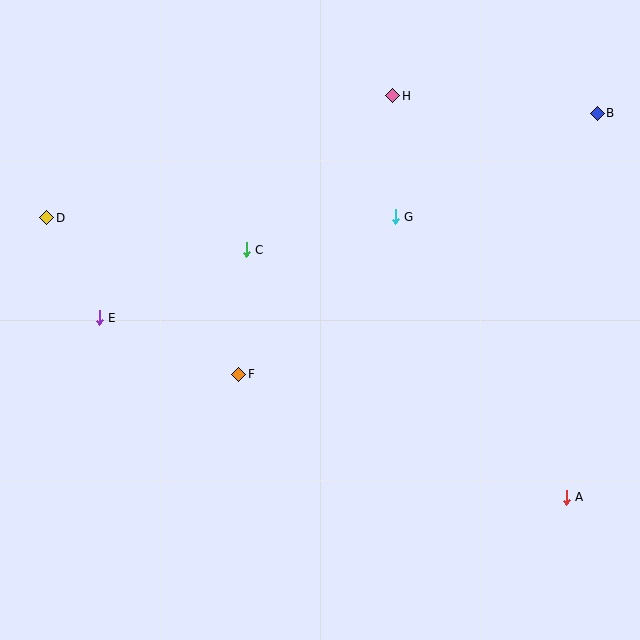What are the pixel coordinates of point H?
Point H is at (393, 96).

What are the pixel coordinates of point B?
Point B is at (597, 113).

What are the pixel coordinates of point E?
Point E is at (99, 318).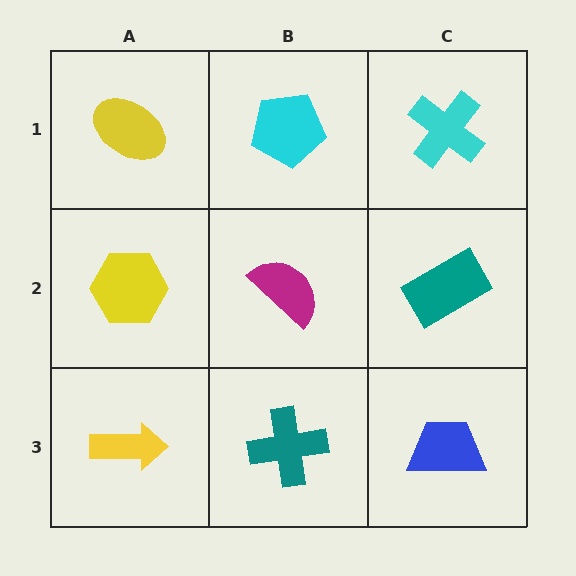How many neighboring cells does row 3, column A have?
2.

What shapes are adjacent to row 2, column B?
A cyan pentagon (row 1, column B), a teal cross (row 3, column B), a yellow hexagon (row 2, column A), a teal rectangle (row 2, column C).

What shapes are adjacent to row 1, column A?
A yellow hexagon (row 2, column A), a cyan pentagon (row 1, column B).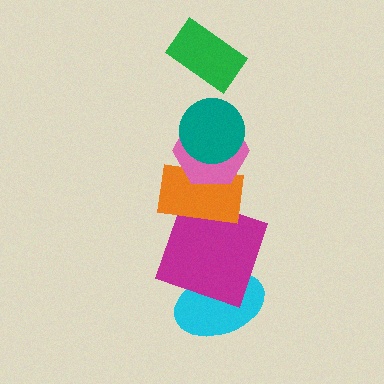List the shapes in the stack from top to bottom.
From top to bottom: the green rectangle, the teal circle, the pink hexagon, the orange rectangle, the magenta square, the cyan ellipse.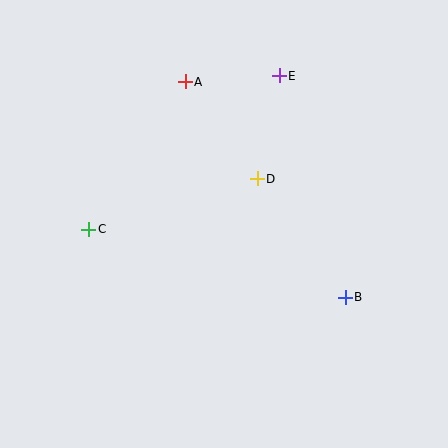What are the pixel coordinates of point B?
Point B is at (345, 297).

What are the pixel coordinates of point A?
Point A is at (185, 82).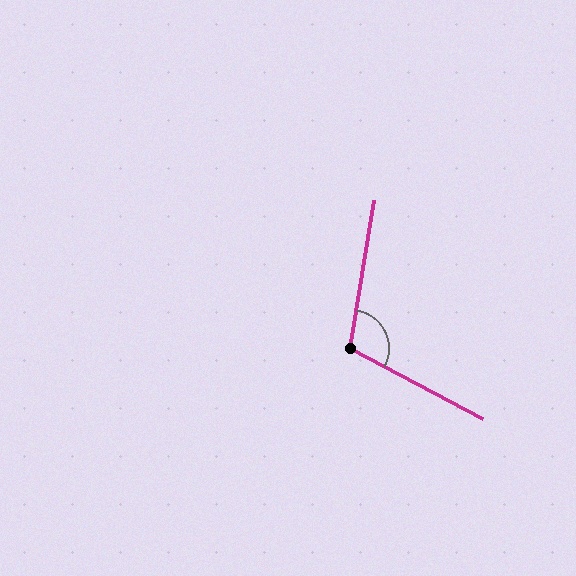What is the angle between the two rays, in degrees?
Approximately 109 degrees.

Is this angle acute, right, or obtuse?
It is obtuse.